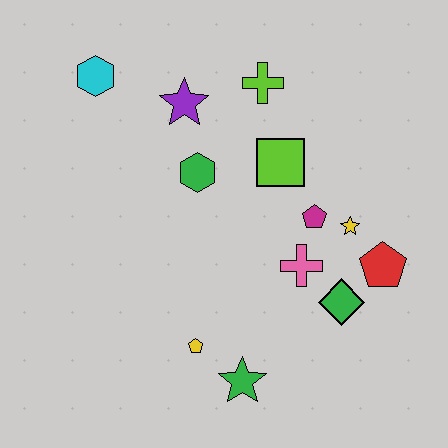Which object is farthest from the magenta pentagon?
The cyan hexagon is farthest from the magenta pentagon.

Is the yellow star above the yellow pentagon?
Yes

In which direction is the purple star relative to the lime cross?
The purple star is to the left of the lime cross.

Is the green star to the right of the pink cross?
No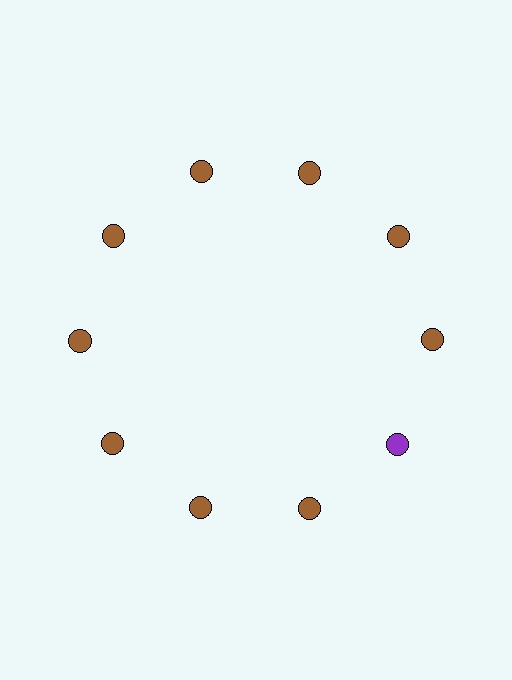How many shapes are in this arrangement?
There are 10 shapes arranged in a ring pattern.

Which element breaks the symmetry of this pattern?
The purple circle at roughly the 4 o'clock position breaks the symmetry. All other shapes are brown circles.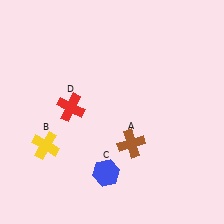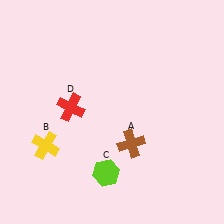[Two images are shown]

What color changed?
The hexagon (C) changed from blue in Image 1 to lime in Image 2.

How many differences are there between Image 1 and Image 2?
There is 1 difference between the two images.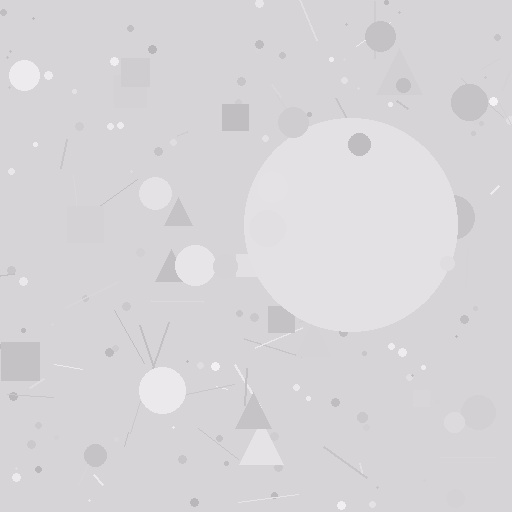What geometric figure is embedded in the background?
A circle is embedded in the background.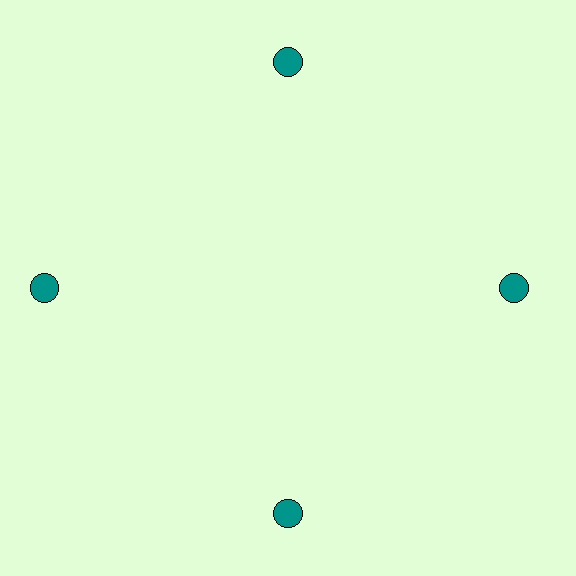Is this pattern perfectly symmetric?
No. The 4 teal circles are arranged in a ring, but one element near the 9 o'clock position is pushed outward from the center, breaking the 4-fold rotational symmetry.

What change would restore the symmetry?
The symmetry would be restored by moving it inward, back onto the ring so that all 4 circles sit at equal angles and equal distance from the center.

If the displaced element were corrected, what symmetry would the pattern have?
It would have 4-fold rotational symmetry — the pattern would map onto itself every 90 degrees.